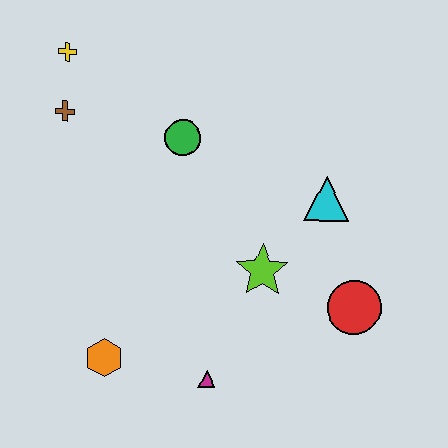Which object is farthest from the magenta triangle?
The yellow cross is farthest from the magenta triangle.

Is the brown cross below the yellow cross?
Yes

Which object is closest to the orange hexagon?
The magenta triangle is closest to the orange hexagon.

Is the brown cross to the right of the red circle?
No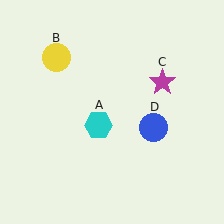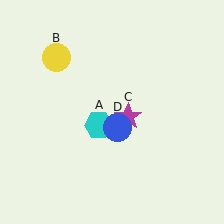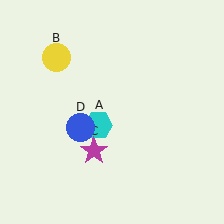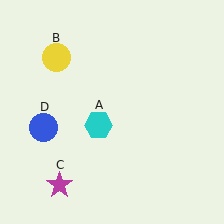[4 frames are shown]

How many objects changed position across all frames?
2 objects changed position: magenta star (object C), blue circle (object D).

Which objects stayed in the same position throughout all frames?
Cyan hexagon (object A) and yellow circle (object B) remained stationary.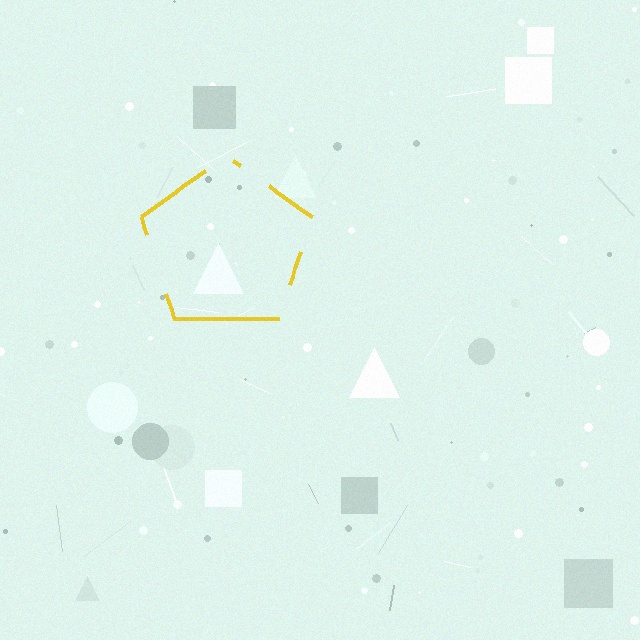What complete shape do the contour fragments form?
The contour fragments form a pentagon.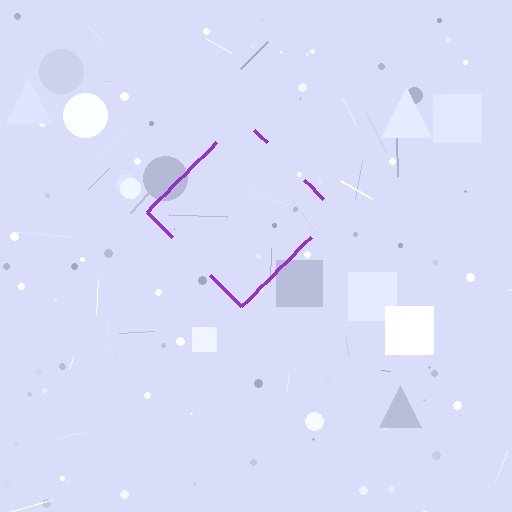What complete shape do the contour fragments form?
The contour fragments form a diamond.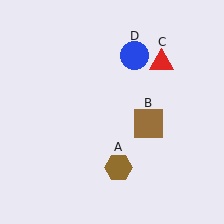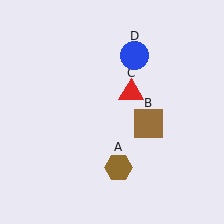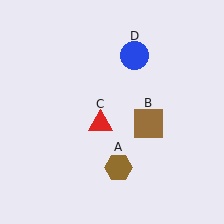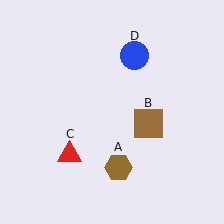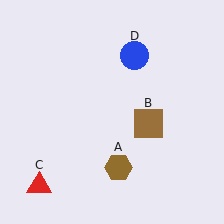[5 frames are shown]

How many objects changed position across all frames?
1 object changed position: red triangle (object C).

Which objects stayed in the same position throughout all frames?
Brown hexagon (object A) and brown square (object B) and blue circle (object D) remained stationary.